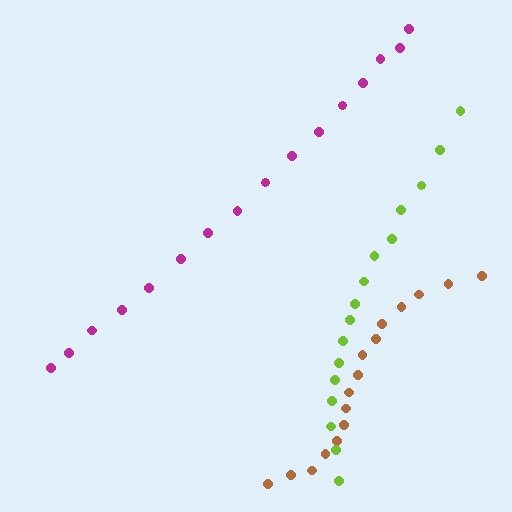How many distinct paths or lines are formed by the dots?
There are 3 distinct paths.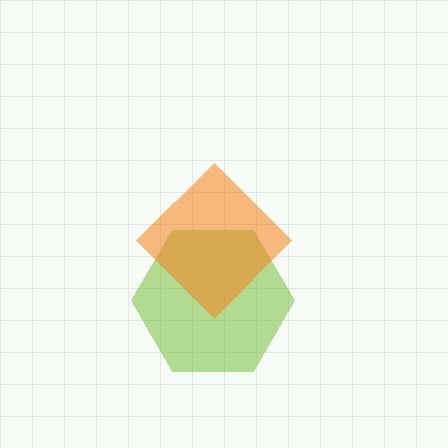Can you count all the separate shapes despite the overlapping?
Yes, there are 2 separate shapes.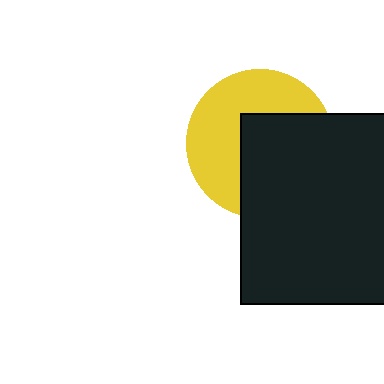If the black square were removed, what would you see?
You would see the complete yellow circle.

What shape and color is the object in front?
The object in front is a black square.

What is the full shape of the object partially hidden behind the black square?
The partially hidden object is a yellow circle.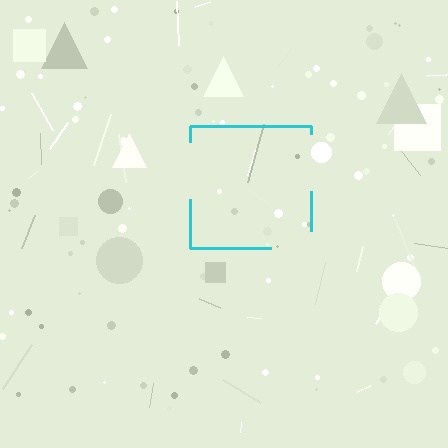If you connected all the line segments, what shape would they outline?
They would outline a square.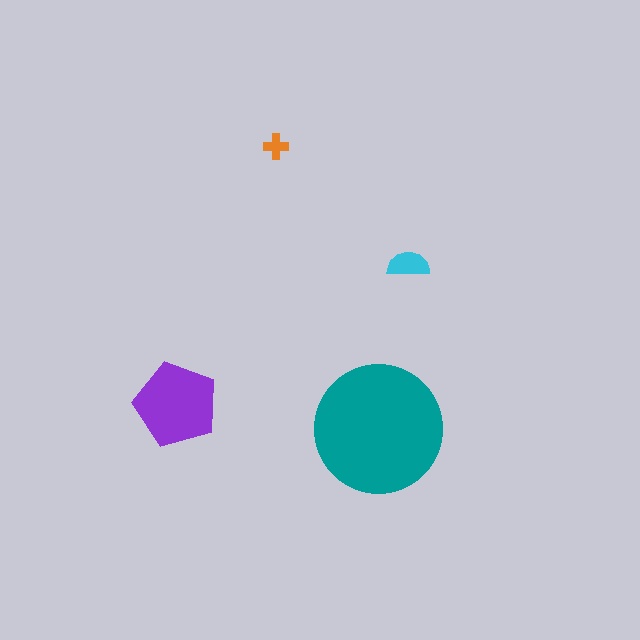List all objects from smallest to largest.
The orange cross, the cyan semicircle, the purple pentagon, the teal circle.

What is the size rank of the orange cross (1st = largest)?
4th.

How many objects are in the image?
There are 4 objects in the image.